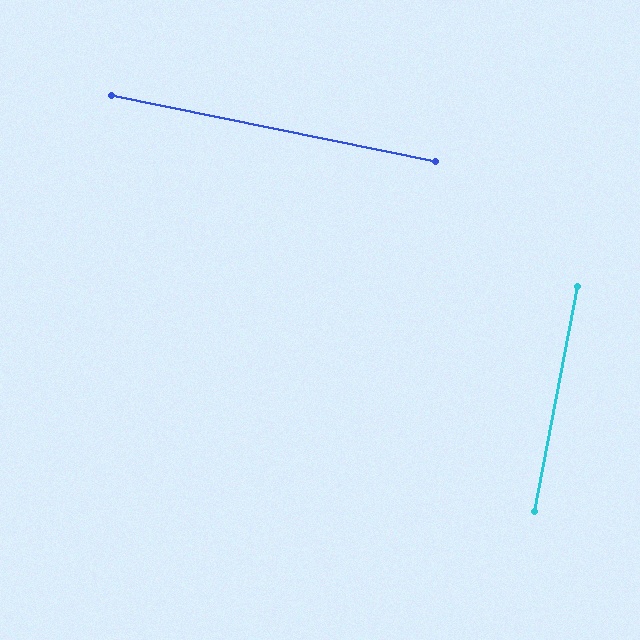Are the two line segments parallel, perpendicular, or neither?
Perpendicular — they meet at approximately 89°.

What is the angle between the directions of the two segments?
Approximately 89 degrees.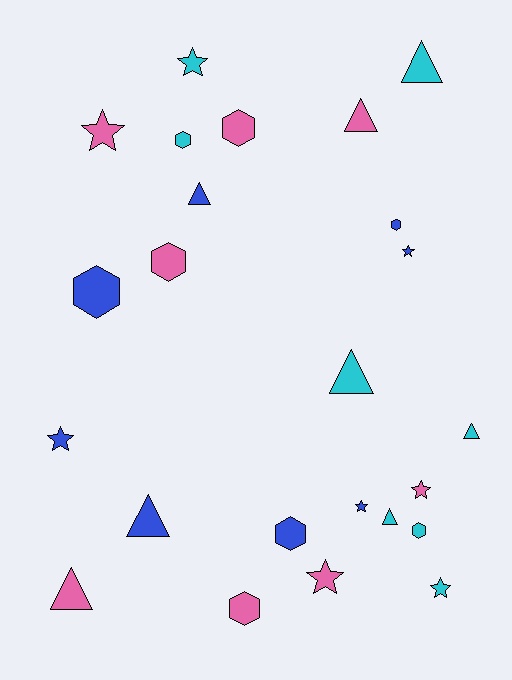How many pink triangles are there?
There are 2 pink triangles.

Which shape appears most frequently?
Star, with 8 objects.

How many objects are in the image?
There are 24 objects.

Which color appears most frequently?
Cyan, with 8 objects.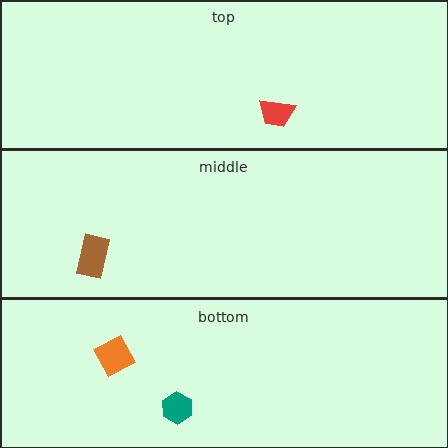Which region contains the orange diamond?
The bottom region.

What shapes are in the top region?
The red trapezoid.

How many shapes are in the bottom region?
2.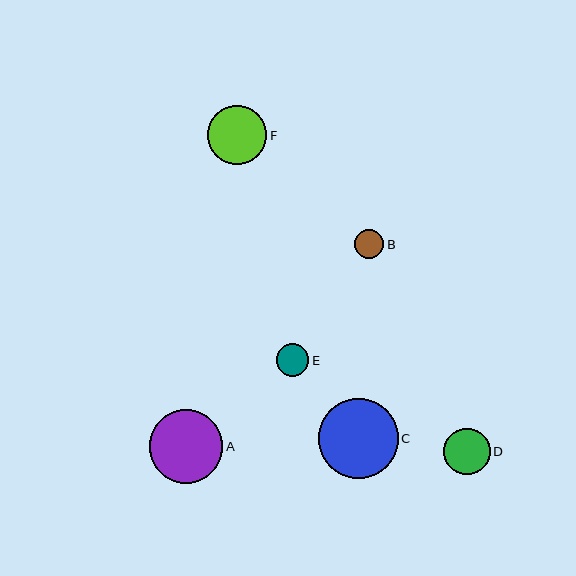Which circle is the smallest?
Circle B is the smallest with a size of approximately 29 pixels.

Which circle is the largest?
Circle C is the largest with a size of approximately 80 pixels.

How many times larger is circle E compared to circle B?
Circle E is approximately 1.1 times the size of circle B.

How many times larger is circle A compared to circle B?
Circle A is approximately 2.5 times the size of circle B.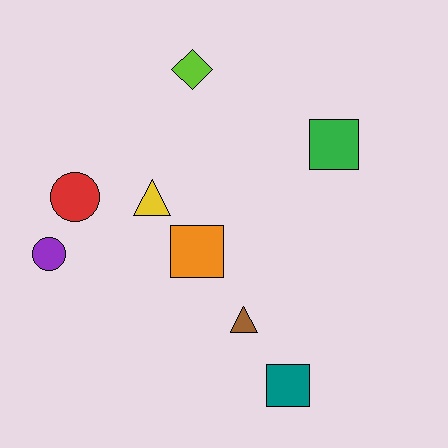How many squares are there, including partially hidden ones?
There are 3 squares.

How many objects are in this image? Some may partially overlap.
There are 8 objects.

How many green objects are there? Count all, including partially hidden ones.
There is 1 green object.